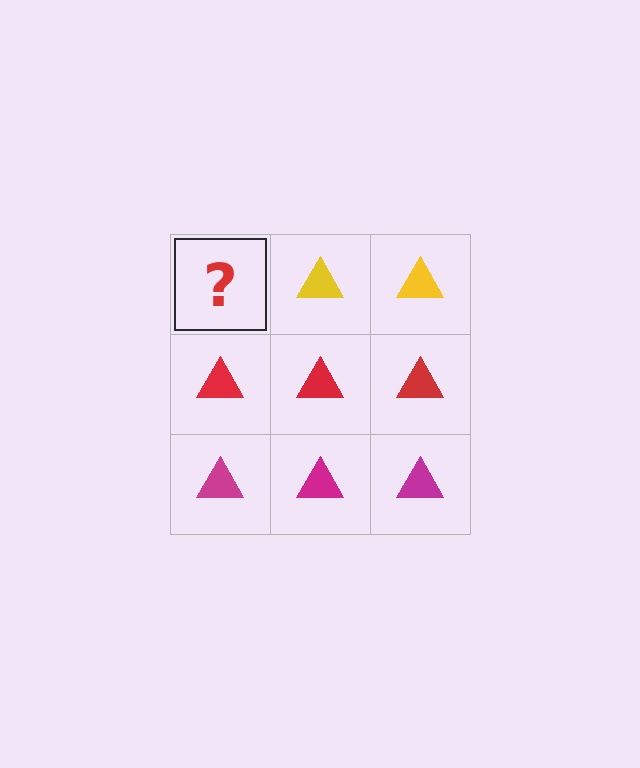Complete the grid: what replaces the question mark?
The question mark should be replaced with a yellow triangle.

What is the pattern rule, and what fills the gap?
The rule is that each row has a consistent color. The gap should be filled with a yellow triangle.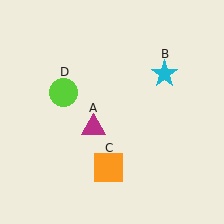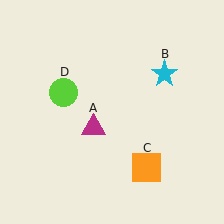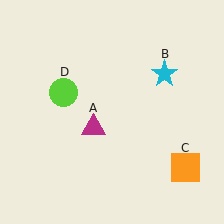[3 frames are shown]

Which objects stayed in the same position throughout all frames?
Magenta triangle (object A) and cyan star (object B) and lime circle (object D) remained stationary.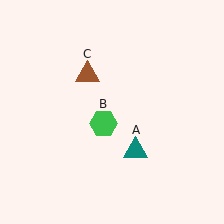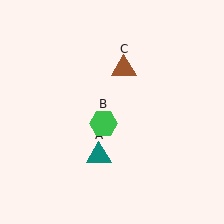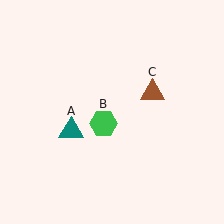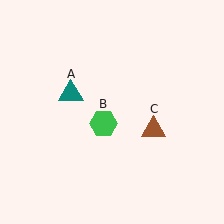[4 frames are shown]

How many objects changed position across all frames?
2 objects changed position: teal triangle (object A), brown triangle (object C).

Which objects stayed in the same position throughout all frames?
Green hexagon (object B) remained stationary.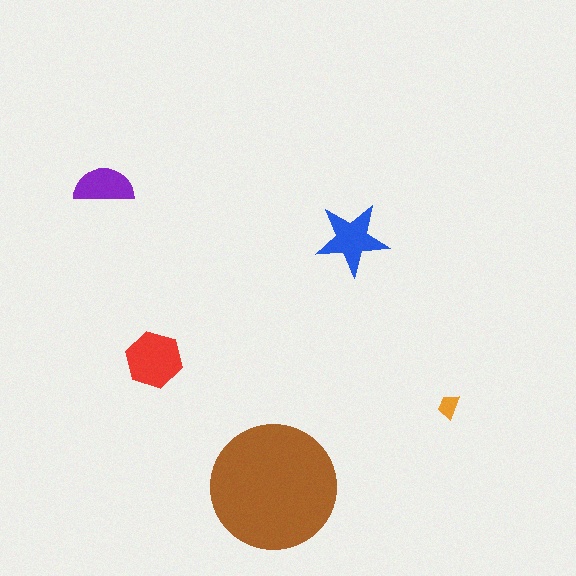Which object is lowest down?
The brown circle is bottommost.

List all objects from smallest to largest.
The orange trapezoid, the purple semicircle, the blue star, the red hexagon, the brown circle.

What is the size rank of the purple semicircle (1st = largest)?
4th.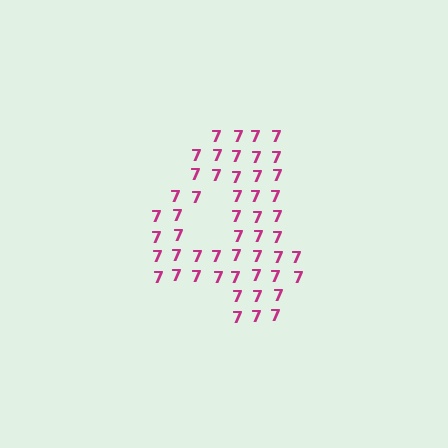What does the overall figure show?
The overall figure shows the digit 4.